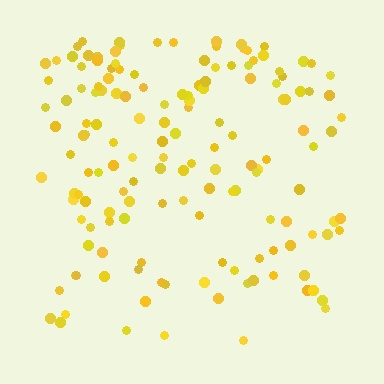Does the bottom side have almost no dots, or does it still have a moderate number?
Still a moderate number, just noticeably fewer than the top.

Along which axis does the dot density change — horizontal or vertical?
Vertical.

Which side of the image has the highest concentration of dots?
The top.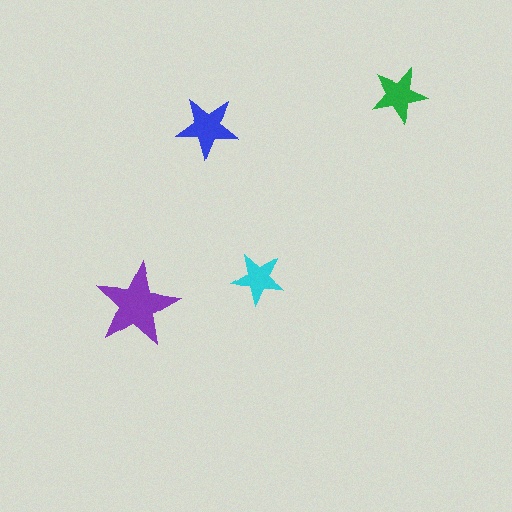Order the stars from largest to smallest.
the purple one, the blue one, the green one, the cyan one.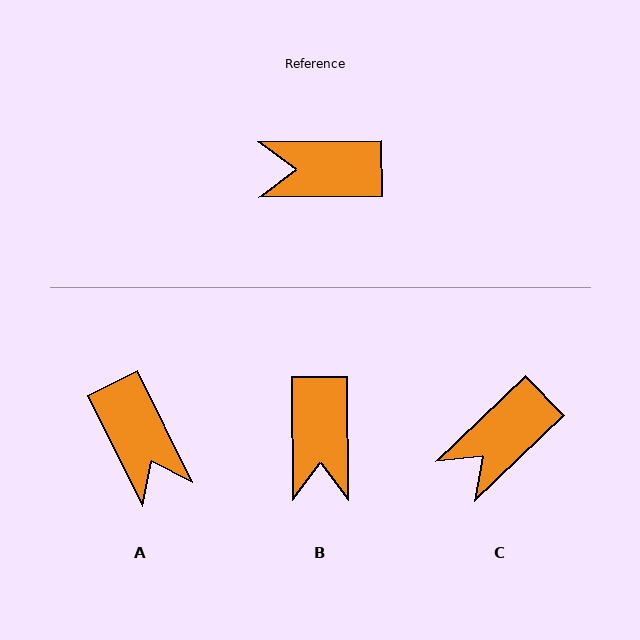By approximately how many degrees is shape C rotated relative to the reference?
Approximately 43 degrees counter-clockwise.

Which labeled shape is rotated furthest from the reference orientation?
A, about 116 degrees away.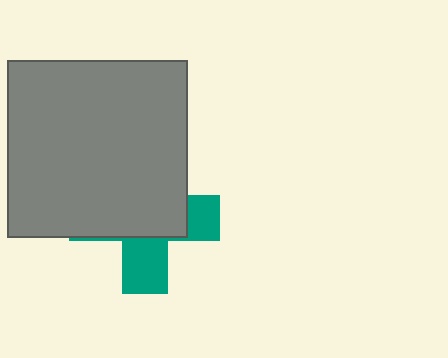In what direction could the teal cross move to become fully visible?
The teal cross could move down. That would shift it out from behind the gray rectangle entirely.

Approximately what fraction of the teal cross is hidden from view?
Roughly 63% of the teal cross is hidden behind the gray rectangle.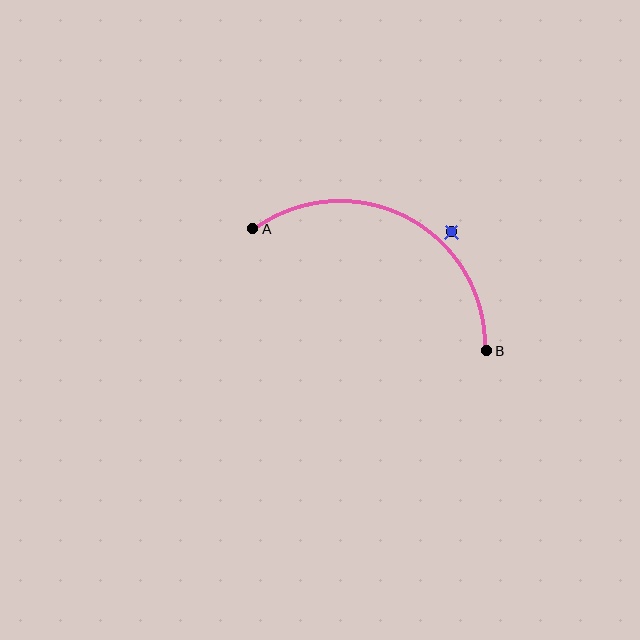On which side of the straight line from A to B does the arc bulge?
The arc bulges above the straight line connecting A and B.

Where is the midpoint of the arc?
The arc midpoint is the point on the curve farthest from the straight line joining A and B. It sits above that line.